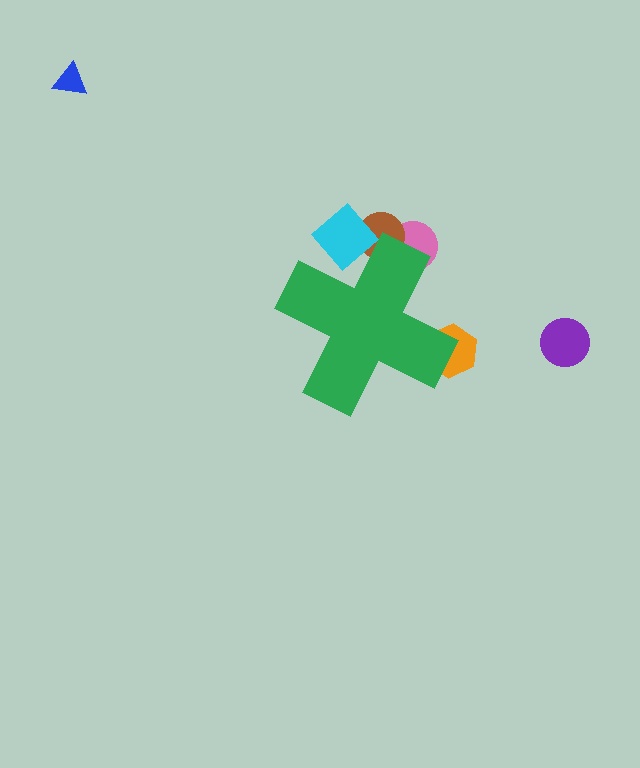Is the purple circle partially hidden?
No, the purple circle is fully visible.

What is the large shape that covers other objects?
A green cross.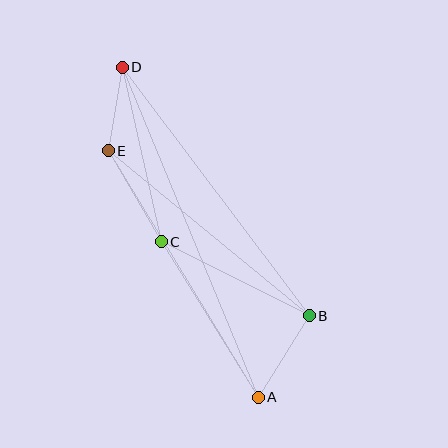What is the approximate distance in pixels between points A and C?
The distance between A and C is approximately 183 pixels.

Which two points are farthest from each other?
Points A and D are farthest from each other.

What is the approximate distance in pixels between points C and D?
The distance between C and D is approximately 179 pixels.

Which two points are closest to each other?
Points D and E are closest to each other.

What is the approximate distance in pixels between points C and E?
The distance between C and E is approximately 105 pixels.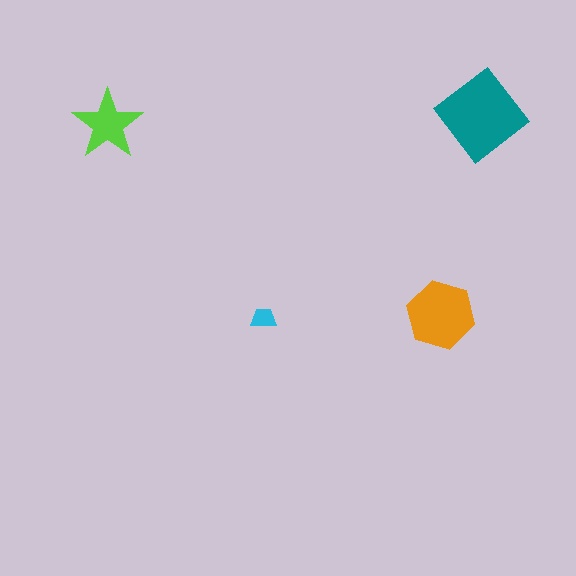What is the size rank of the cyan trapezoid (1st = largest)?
4th.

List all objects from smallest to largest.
The cyan trapezoid, the lime star, the orange hexagon, the teal diamond.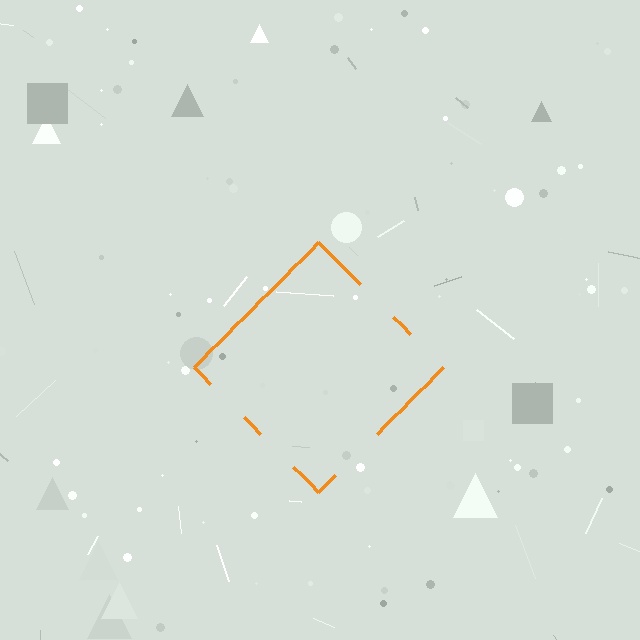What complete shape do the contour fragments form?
The contour fragments form a diamond.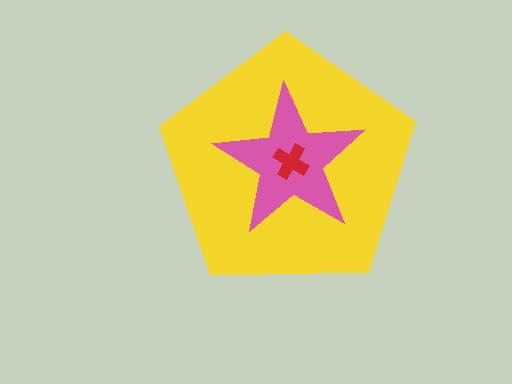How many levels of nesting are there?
3.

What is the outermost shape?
The yellow pentagon.